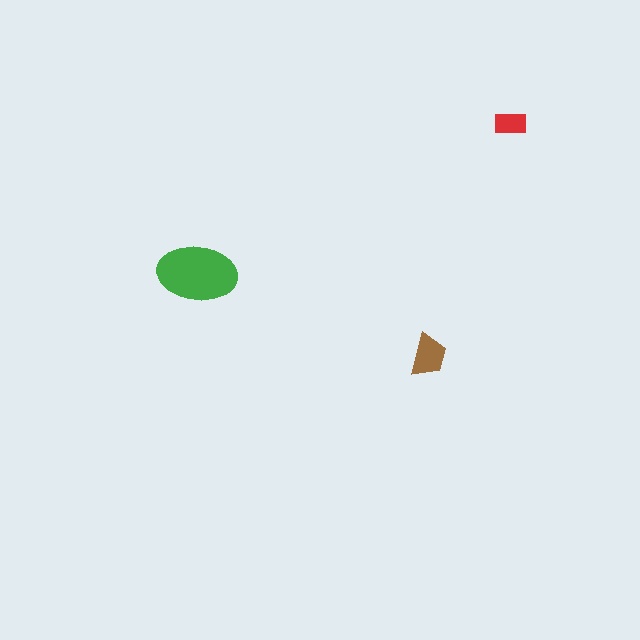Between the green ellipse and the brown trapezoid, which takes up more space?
The green ellipse.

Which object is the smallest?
The red rectangle.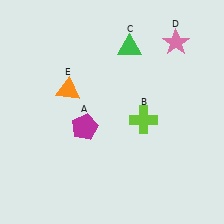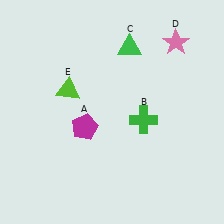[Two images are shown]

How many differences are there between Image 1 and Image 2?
There are 2 differences between the two images.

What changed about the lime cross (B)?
In Image 1, B is lime. In Image 2, it changed to green.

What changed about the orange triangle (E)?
In Image 1, E is orange. In Image 2, it changed to lime.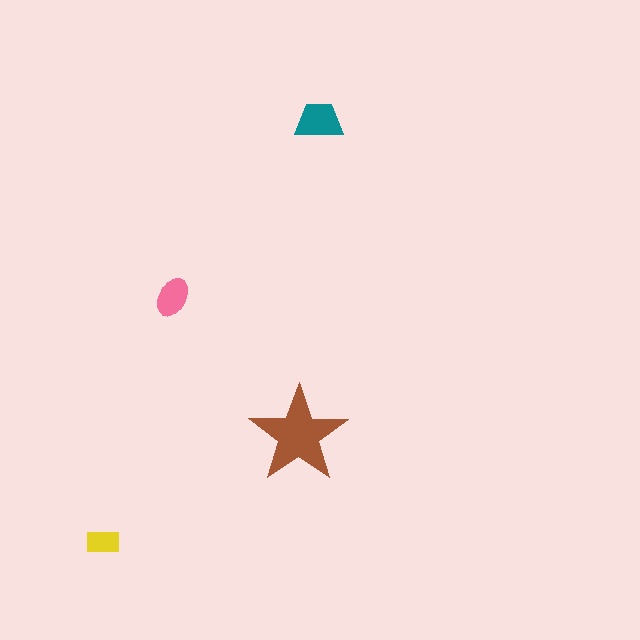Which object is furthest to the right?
The teal trapezoid is rightmost.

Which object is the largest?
The brown star.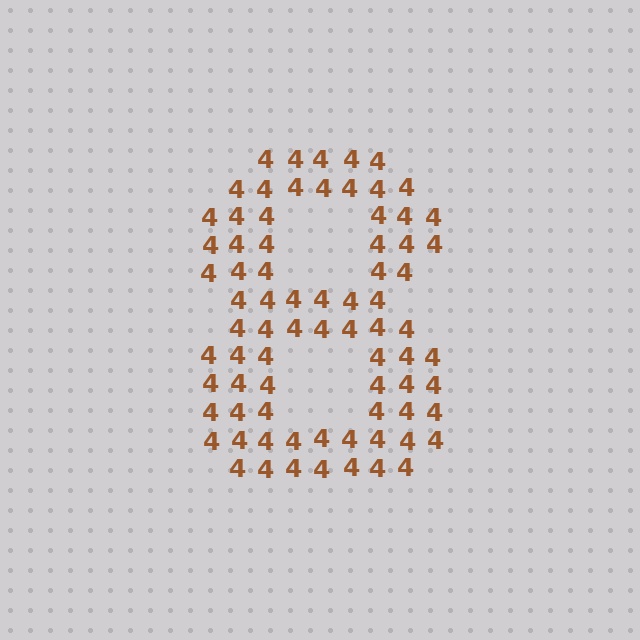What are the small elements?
The small elements are digit 4's.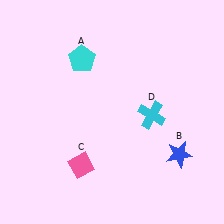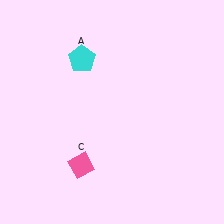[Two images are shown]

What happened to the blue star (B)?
The blue star (B) was removed in Image 2. It was in the bottom-right area of Image 1.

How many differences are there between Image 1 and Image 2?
There are 2 differences between the two images.